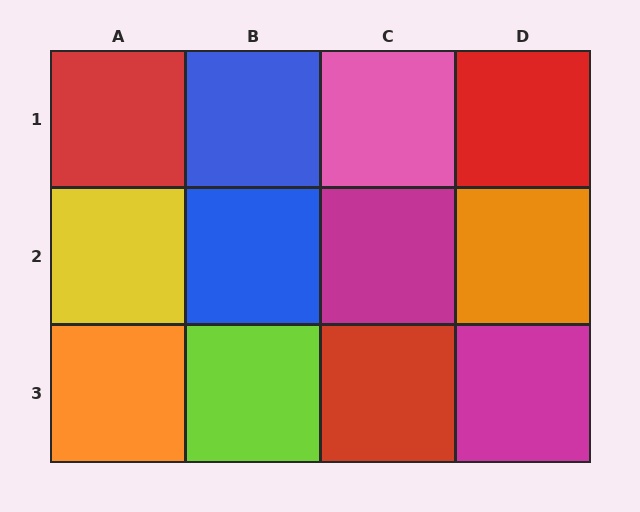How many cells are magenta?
2 cells are magenta.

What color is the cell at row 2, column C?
Magenta.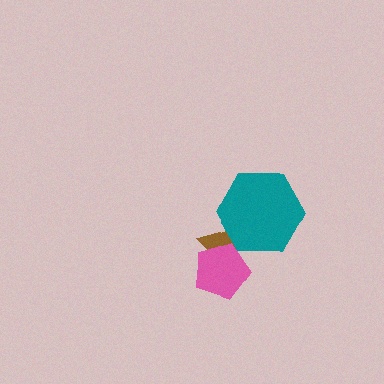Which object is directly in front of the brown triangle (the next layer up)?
The teal hexagon is directly in front of the brown triangle.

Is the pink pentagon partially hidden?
No, no other shape covers it.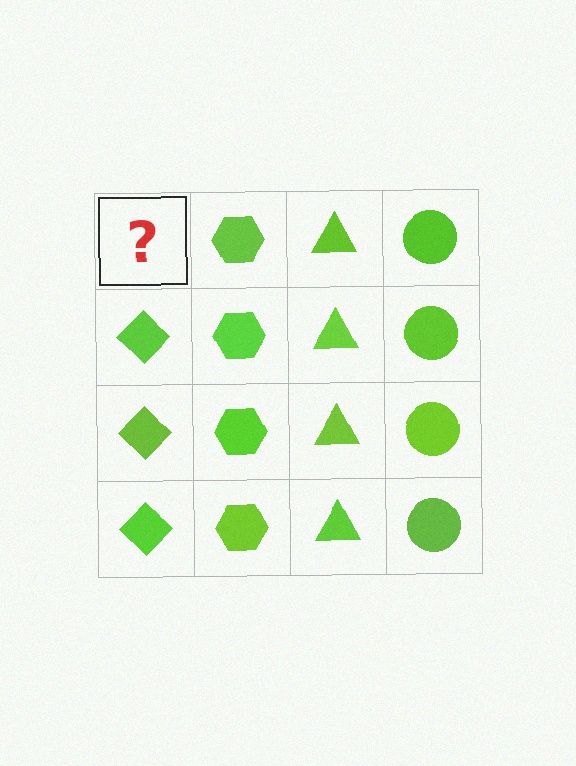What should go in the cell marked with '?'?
The missing cell should contain a lime diamond.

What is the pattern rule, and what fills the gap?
The rule is that each column has a consistent shape. The gap should be filled with a lime diamond.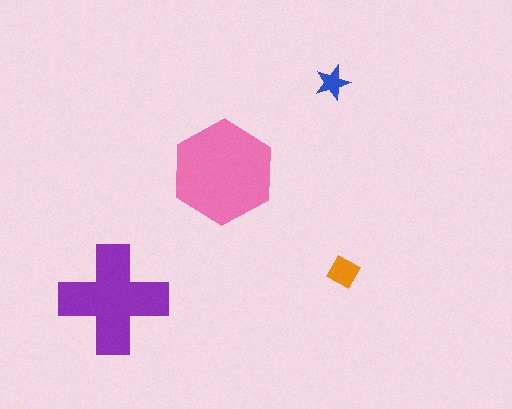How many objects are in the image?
There are 4 objects in the image.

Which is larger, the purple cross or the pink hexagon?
The pink hexagon.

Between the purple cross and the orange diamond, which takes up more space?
The purple cross.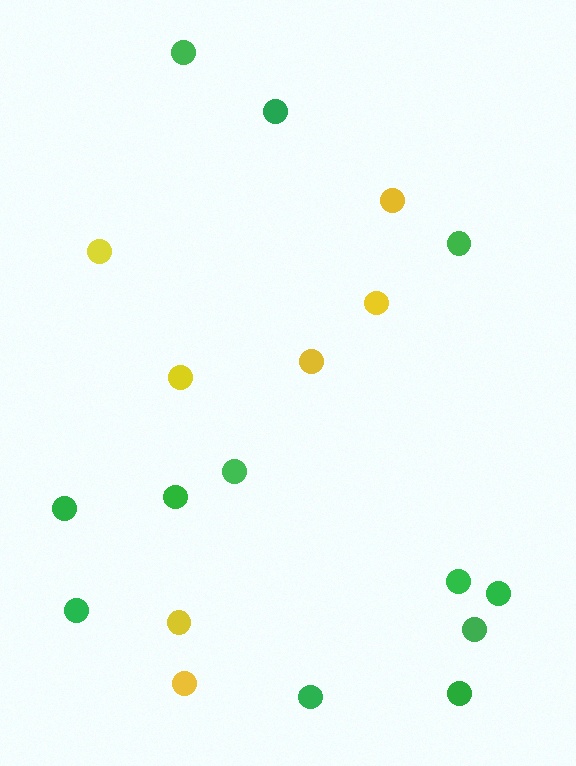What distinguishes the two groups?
There are 2 groups: one group of green circles (12) and one group of yellow circles (7).